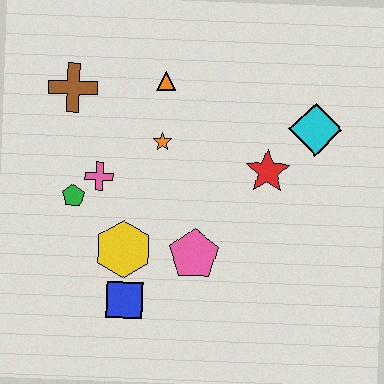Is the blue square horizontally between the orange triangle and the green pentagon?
Yes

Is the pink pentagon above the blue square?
Yes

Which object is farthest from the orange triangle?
The blue square is farthest from the orange triangle.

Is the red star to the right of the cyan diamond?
No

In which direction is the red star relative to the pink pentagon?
The red star is above the pink pentagon.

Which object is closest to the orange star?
The orange triangle is closest to the orange star.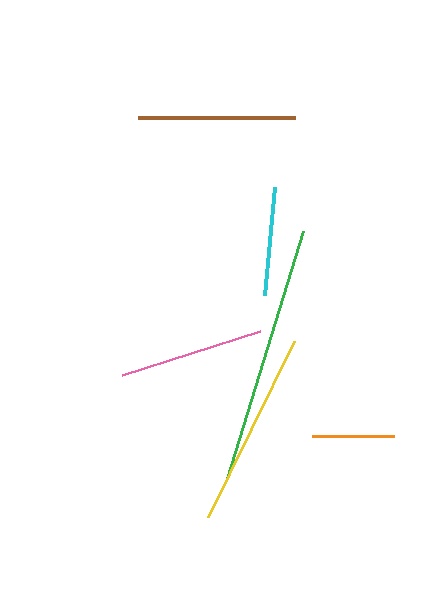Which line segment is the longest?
The green line is the longest at approximately 259 pixels.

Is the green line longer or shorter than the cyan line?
The green line is longer than the cyan line.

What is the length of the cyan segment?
The cyan segment is approximately 108 pixels long.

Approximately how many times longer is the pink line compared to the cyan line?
The pink line is approximately 1.3 times the length of the cyan line.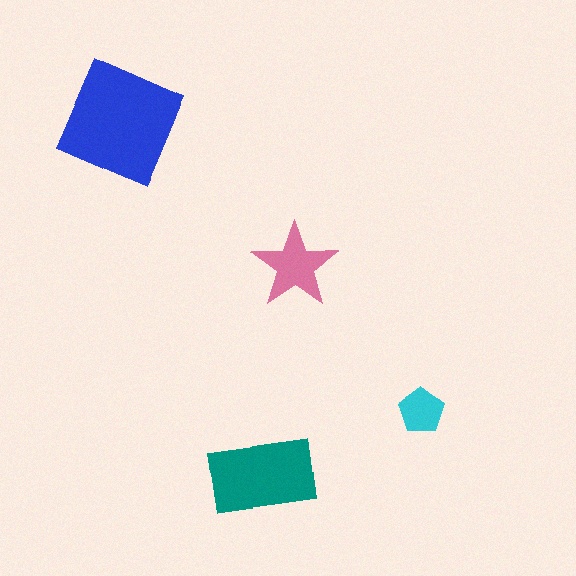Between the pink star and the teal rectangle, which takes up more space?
The teal rectangle.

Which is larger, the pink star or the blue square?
The blue square.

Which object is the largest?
The blue square.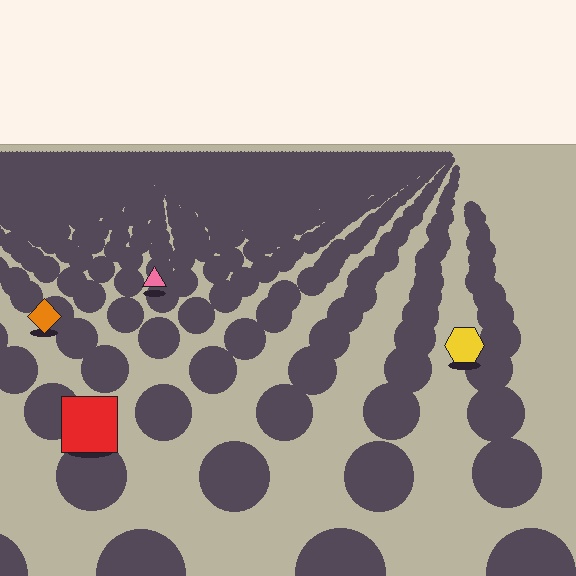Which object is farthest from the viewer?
The pink triangle is farthest from the viewer. It appears smaller and the ground texture around it is denser.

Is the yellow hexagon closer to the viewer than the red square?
No. The red square is closer — you can tell from the texture gradient: the ground texture is coarser near it.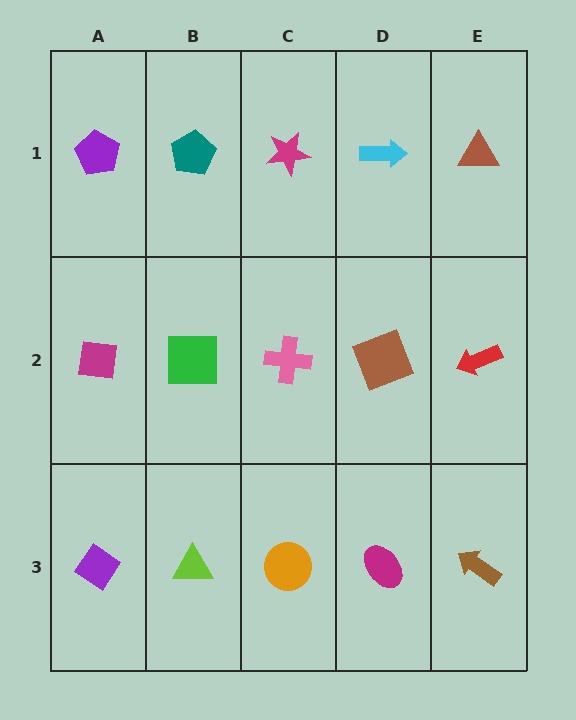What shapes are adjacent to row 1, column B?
A green square (row 2, column B), a purple pentagon (row 1, column A), a magenta star (row 1, column C).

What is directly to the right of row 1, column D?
A brown triangle.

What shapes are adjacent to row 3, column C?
A pink cross (row 2, column C), a lime triangle (row 3, column B), a magenta ellipse (row 3, column D).